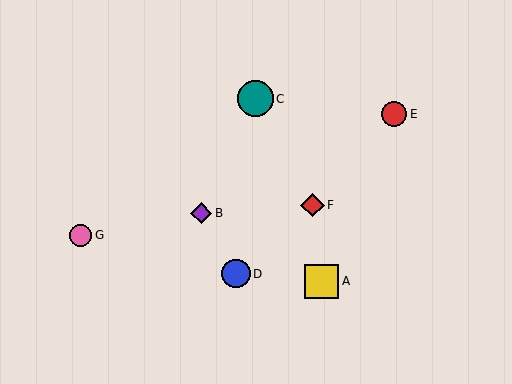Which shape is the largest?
The teal circle (labeled C) is the largest.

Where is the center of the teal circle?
The center of the teal circle is at (255, 99).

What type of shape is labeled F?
Shape F is a red diamond.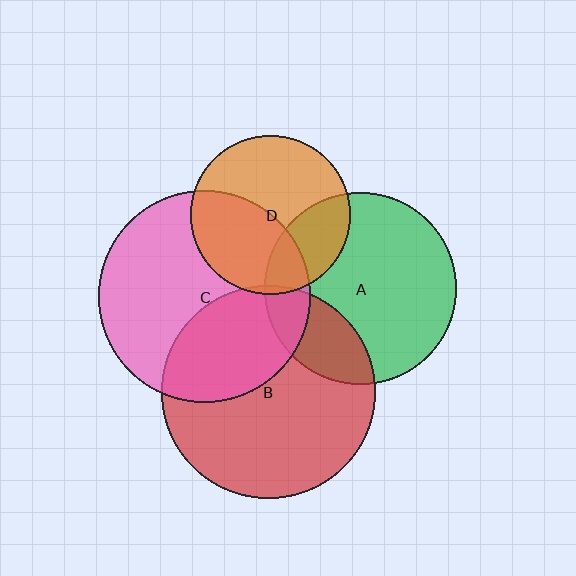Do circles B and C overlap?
Yes.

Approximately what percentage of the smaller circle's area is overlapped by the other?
Approximately 35%.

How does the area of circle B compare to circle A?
Approximately 1.2 times.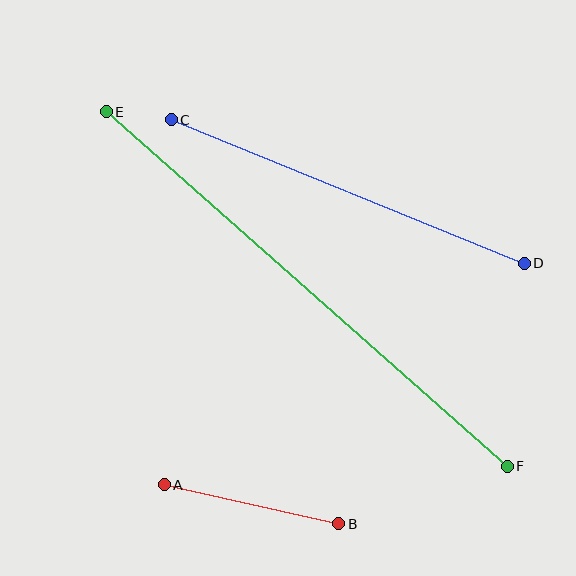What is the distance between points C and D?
The distance is approximately 381 pixels.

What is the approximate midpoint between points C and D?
The midpoint is at approximately (348, 191) pixels.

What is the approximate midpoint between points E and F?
The midpoint is at approximately (307, 289) pixels.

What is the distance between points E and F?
The distance is approximately 536 pixels.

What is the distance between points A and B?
The distance is approximately 179 pixels.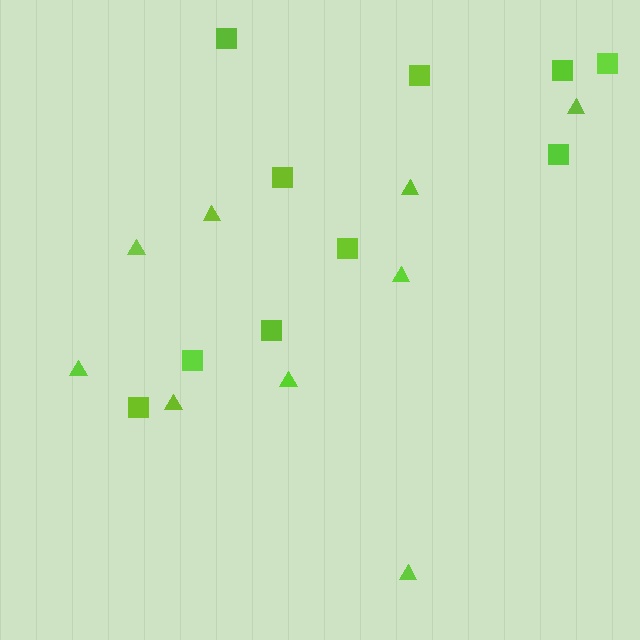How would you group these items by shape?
There are 2 groups: one group of squares (10) and one group of triangles (9).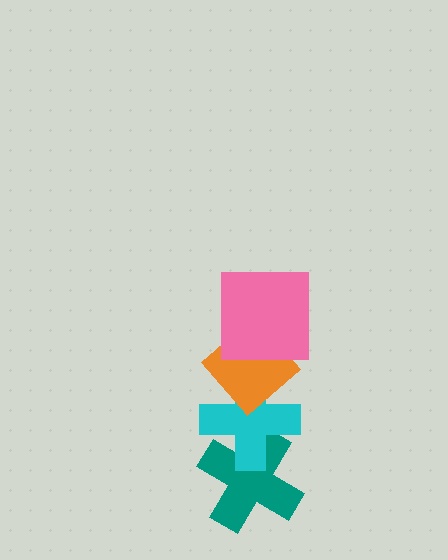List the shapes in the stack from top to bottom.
From top to bottom: the pink square, the orange diamond, the cyan cross, the teal cross.